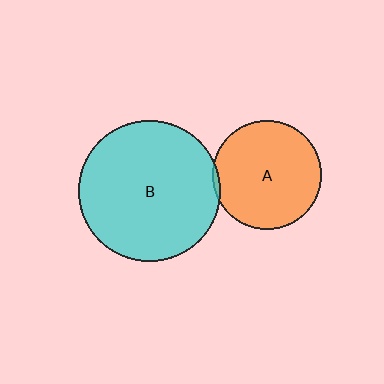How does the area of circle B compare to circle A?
Approximately 1.7 times.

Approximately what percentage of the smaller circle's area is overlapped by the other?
Approximately 5%.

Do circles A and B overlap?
Yes.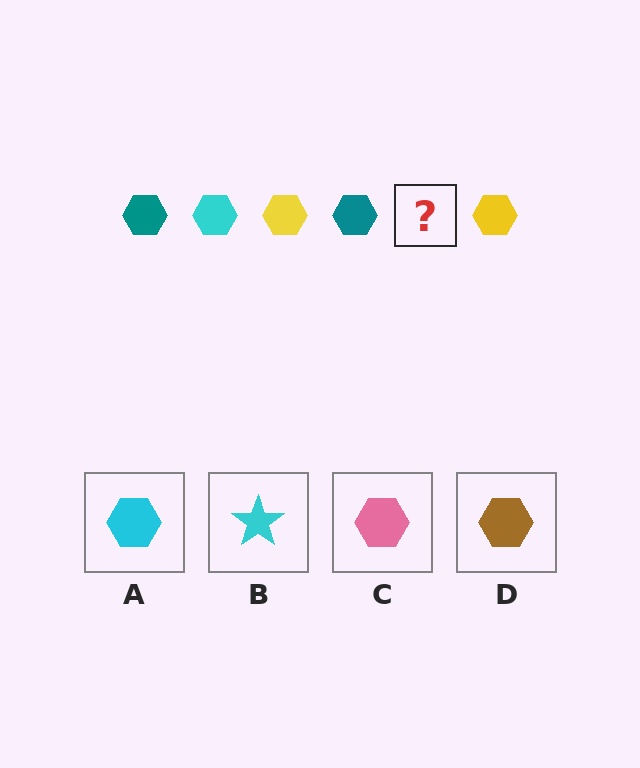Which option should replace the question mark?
Option A.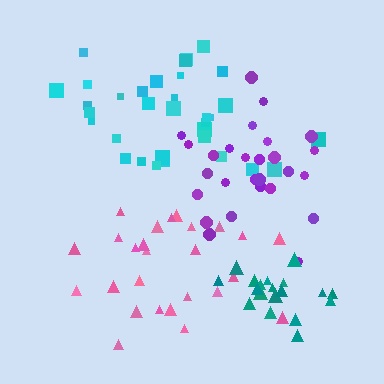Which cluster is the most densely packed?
Teal.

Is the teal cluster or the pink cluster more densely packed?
Teal.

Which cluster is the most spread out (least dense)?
Pink.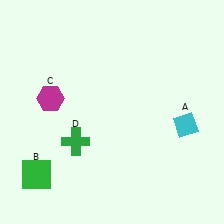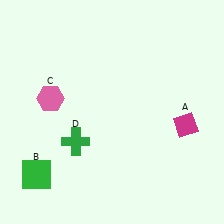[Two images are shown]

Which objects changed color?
A changed from cyan to magenta. C changed from magenta to pink.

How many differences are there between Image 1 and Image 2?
There are 2 differences between the two images.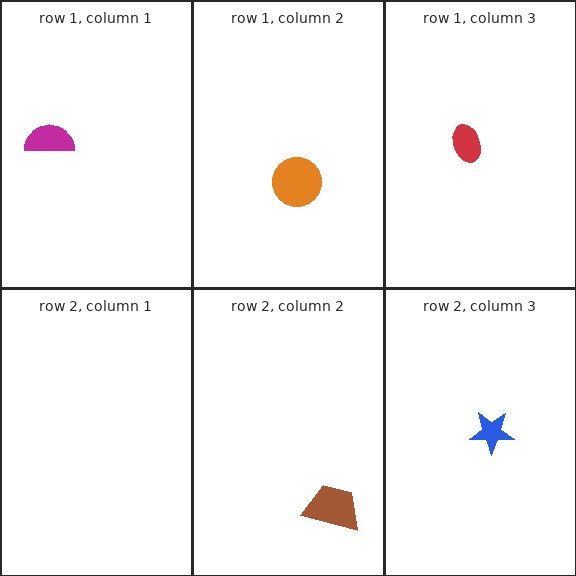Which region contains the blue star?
The row 2, column 3 region.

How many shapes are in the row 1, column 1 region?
1.